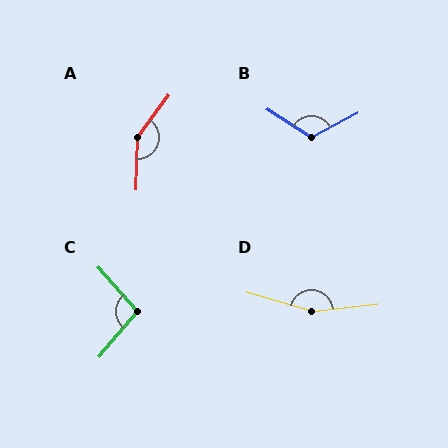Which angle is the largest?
D, at approximately 158 degrees.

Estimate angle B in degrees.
Approximately 120 degrees.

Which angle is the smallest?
C, at approximately 99 degrees.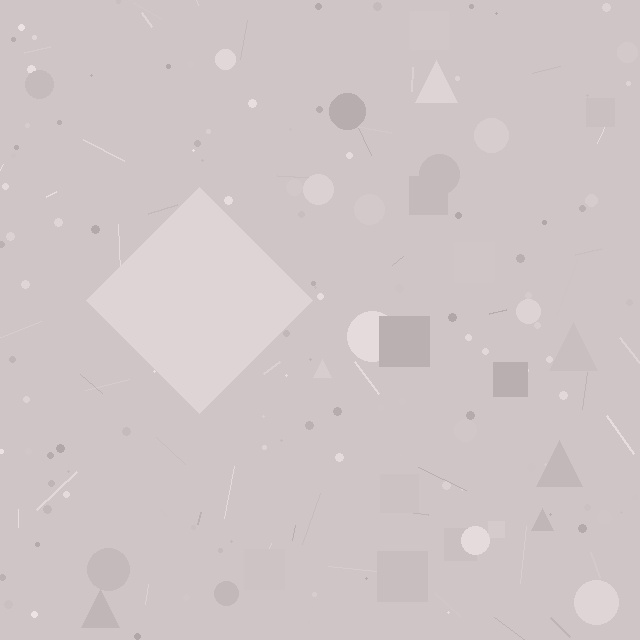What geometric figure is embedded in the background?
A diamond is embedded in the background.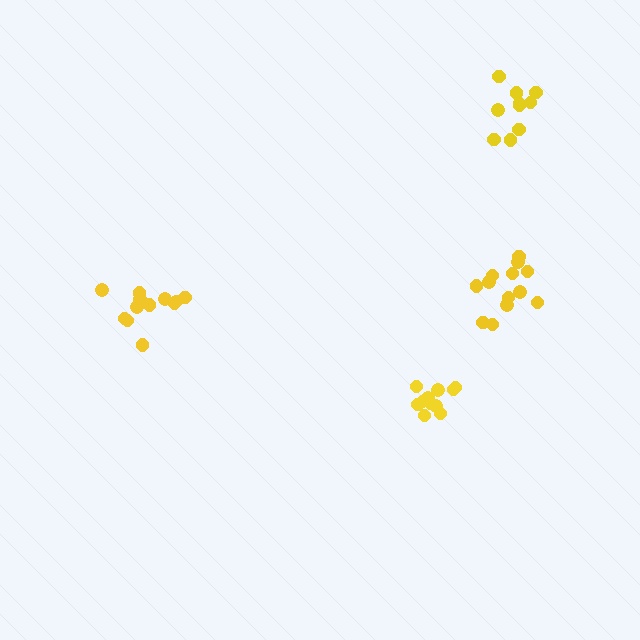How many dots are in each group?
Group 1: 12 dots, Group 2: 13 dots, Group 3: 11 dots, Group 4: 10 dots (46 total).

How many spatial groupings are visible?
There are 4 spatial groupings.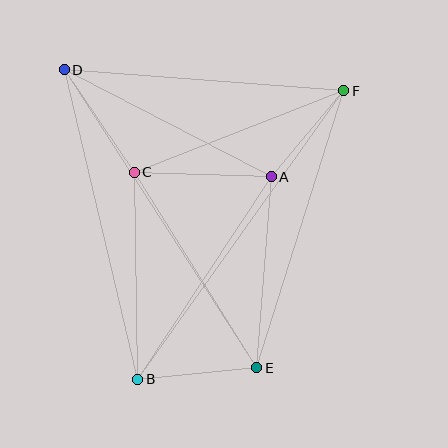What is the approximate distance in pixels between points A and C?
The distance between A and C is approximately 137 pixels.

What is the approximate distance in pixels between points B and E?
The distance between B and E is approximately 120 pixels.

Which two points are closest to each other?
Points A and F are closest to each other.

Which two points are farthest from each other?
Points D and E are farthest from each other.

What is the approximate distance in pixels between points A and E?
The distance between A and E is approximately 191 pixels.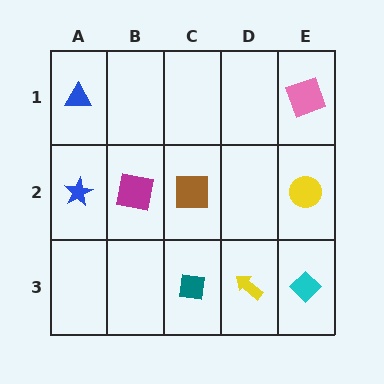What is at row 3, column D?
A yellow arrow.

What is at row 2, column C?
A brown square.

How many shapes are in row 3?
3 shapes.